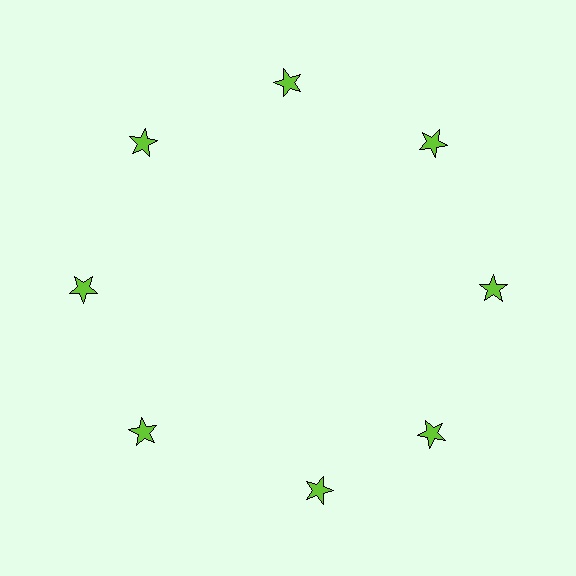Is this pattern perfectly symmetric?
No. The 8 lime stars are arranged in a ring, but one element near the 6 o'clock position is rotated out of alignment along the ring, breaking the 8-fold rotational symmetry.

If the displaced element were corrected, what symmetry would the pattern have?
It would have 8-fold rotational symmetry — the pattern would map onto itself every 45 degrees.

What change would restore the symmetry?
The symmetry would be restored by rotating it back into even spacing with its neighbors so that all 8 stars sit at equal angles and equal distance from the center.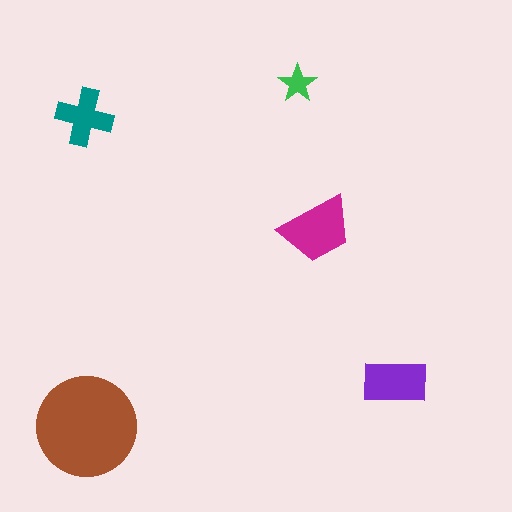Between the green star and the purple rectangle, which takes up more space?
The purple rectangle.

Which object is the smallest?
The green star.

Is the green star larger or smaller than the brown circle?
Smaller.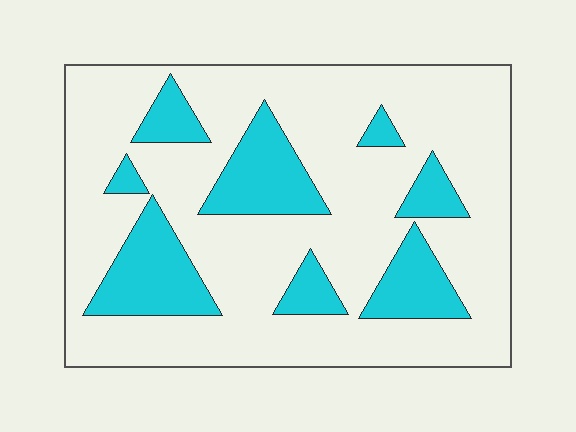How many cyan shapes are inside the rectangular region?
8.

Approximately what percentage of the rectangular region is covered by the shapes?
Approximately 25%.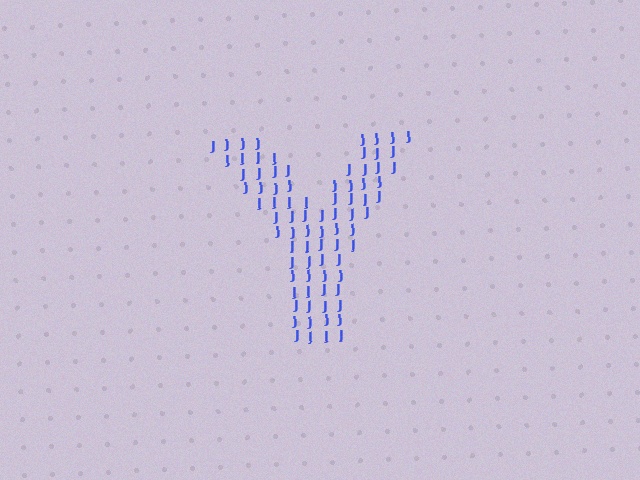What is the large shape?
The large shape is the letter Y.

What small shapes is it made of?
It is made of small letter J's.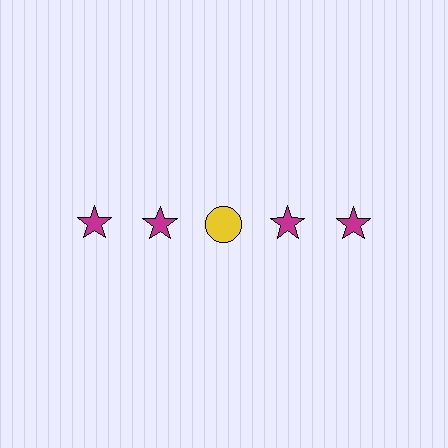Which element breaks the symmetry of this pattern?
The yellow circle in the top row, center column breaks the symmetry. All other shapes are magenta stars.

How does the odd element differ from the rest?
It differs in both color (yellow instead of magenta) and shape (circle instead of star).